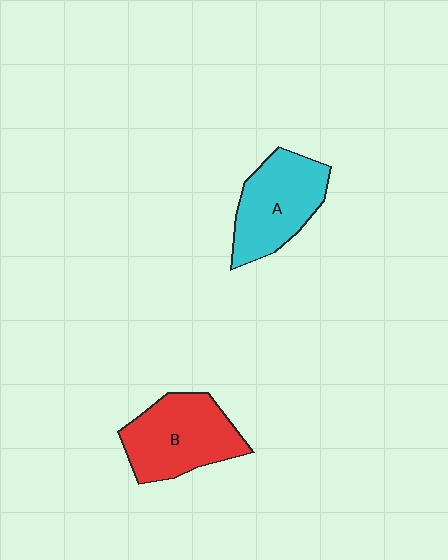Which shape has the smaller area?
Shape A (cyan).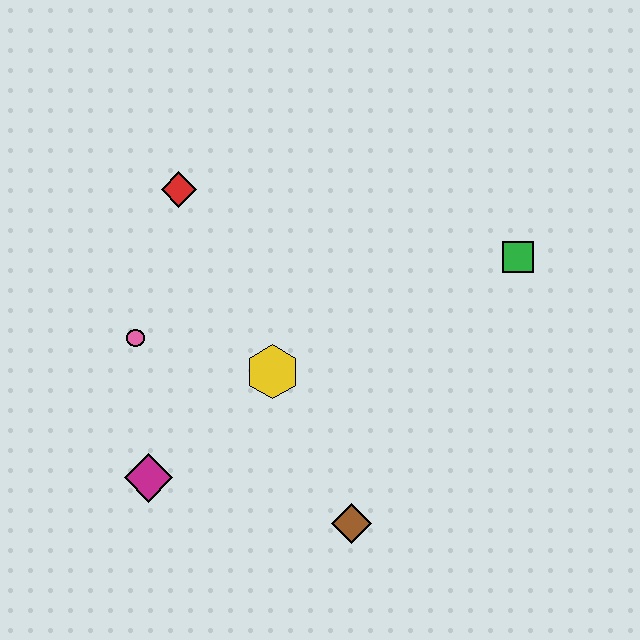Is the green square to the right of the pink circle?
Yes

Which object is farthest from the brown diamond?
The red diamond is farthest from the brown diamond.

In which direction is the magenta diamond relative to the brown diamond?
The magenta diamond is to the left of the brown diamond.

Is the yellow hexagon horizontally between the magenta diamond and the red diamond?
No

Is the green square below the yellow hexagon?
No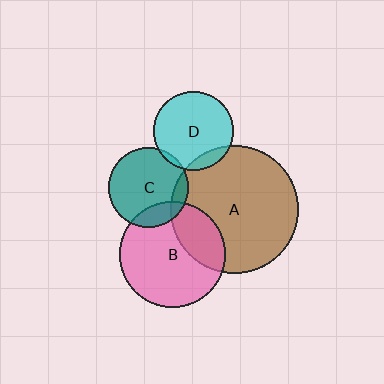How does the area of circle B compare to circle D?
Approximately 1.8 times.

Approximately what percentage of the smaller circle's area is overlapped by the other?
Approximately 30%.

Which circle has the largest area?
Circle A (brown).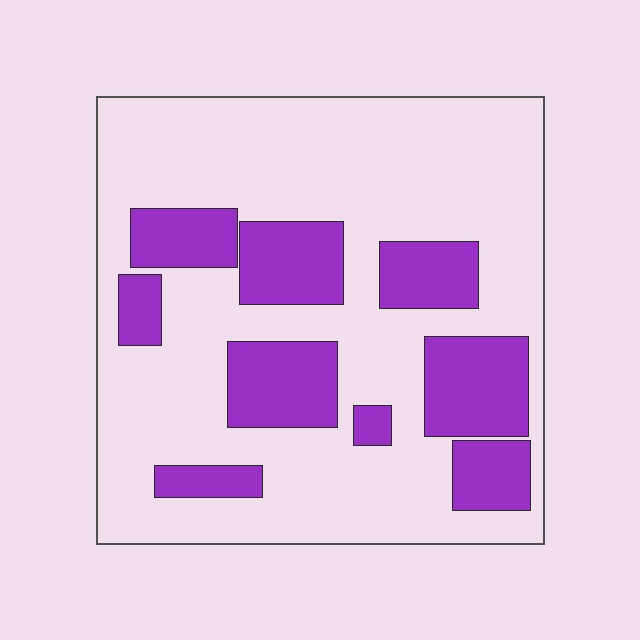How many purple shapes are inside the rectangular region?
9.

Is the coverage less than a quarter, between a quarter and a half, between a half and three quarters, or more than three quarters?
Between a quarter and a half.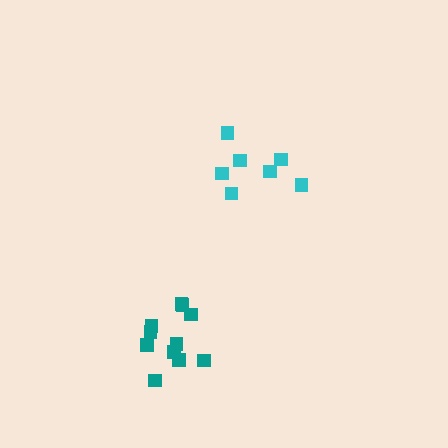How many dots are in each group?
Group 1: 7 dots, Group 2: 11 dots (18 total).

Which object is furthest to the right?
The cyan cluster is rightmost.